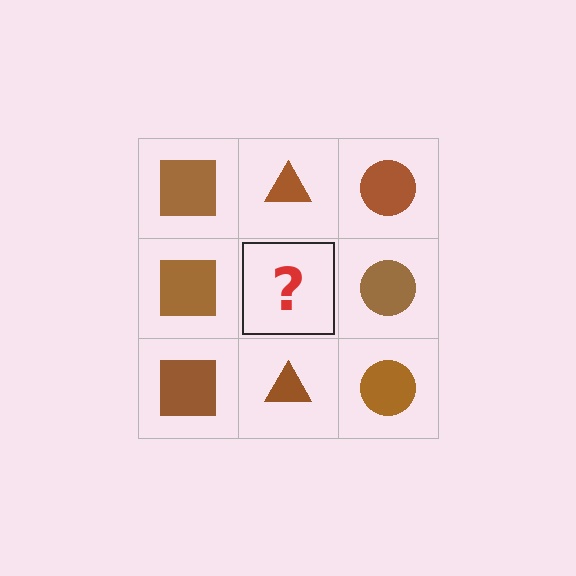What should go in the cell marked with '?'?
The missing cell should contain a brown triangle.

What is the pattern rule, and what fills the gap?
The rule is that each column has a consistent shape. The gap should be filled with a brown triangle.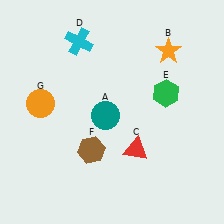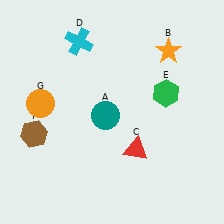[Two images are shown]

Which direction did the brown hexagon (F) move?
The brown hexagon (F) moved left.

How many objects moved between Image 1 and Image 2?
1 object moved between the two images.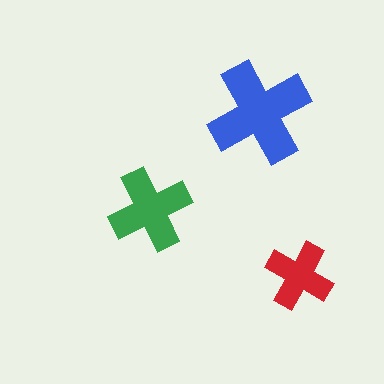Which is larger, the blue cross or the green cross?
The blue one.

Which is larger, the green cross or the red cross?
The green one.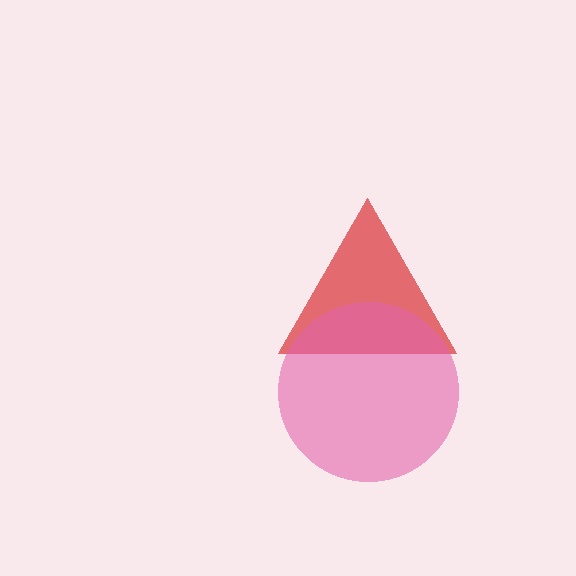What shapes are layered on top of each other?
The layered shapes are: a red triangle, a pink circle.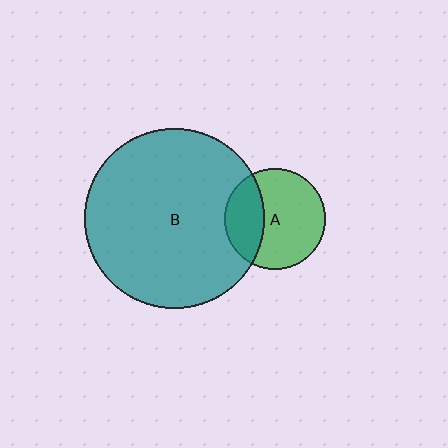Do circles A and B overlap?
Yes.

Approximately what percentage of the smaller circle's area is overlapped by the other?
Approximately 30%.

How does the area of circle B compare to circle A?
Approximately 3.2 times.